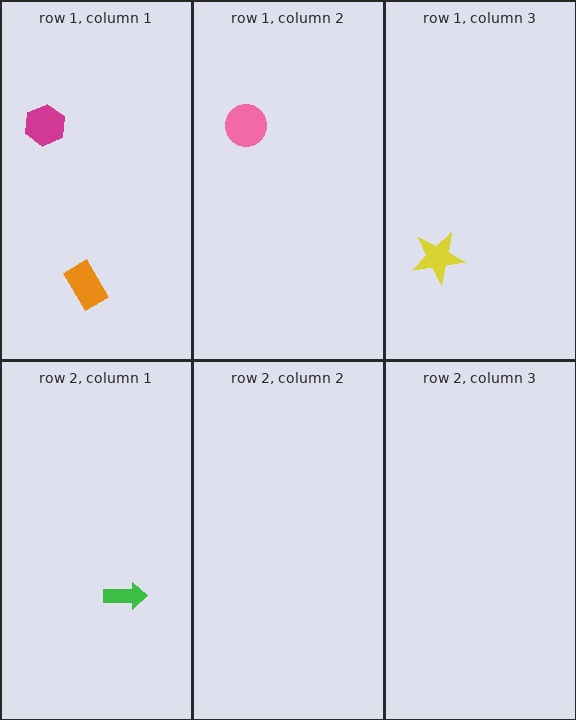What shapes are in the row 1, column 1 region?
The orange rectangle, the magenta hexagon.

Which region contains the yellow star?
The row 1, column 3 region.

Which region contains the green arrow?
The row 2, column 1 region.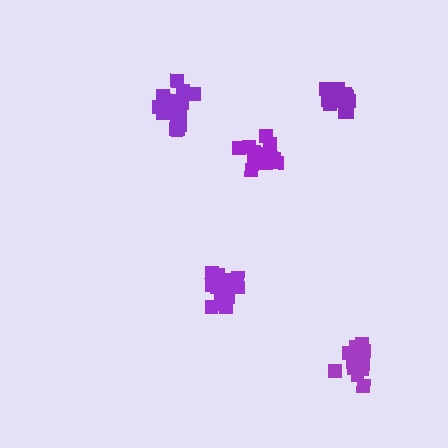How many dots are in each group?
Group 1: 14 dots, Group 2: 17 dots, Group 3: 14 dots, Group 4: 18 dots, Group 5: 12 dots (75 total).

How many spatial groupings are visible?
There are 5 spatial groupings.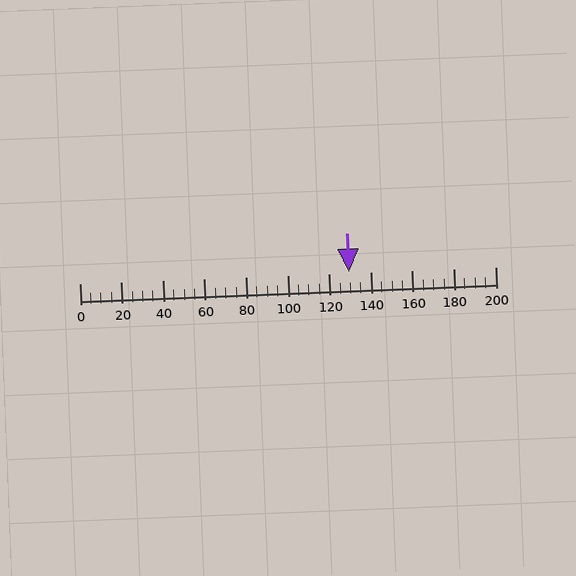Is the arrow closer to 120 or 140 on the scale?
The arrow is closer to 120.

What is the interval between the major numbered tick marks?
The major tick marks are spaced 20 units apart.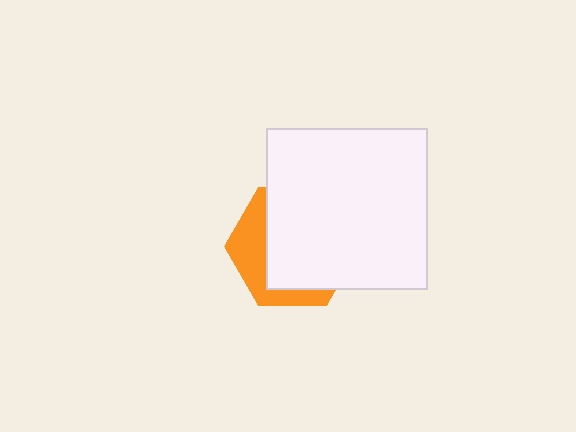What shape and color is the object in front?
The object in front is a white square.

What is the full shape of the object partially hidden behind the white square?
The partially hidden object is an orange hexagon.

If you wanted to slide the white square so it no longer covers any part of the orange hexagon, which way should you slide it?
Slide it toward the upper-right — that is the most direct way to separate the two shapes.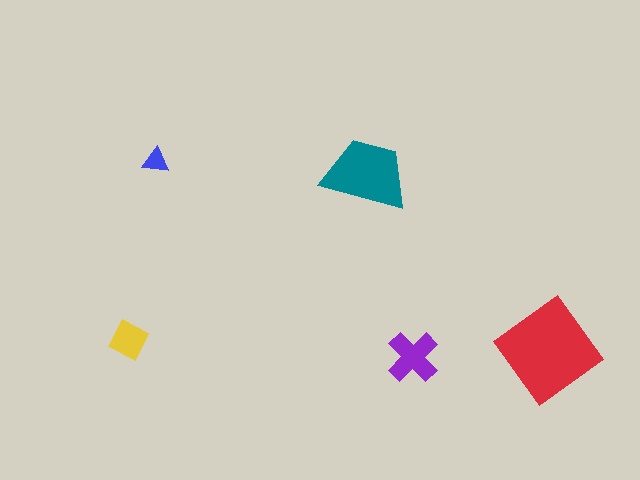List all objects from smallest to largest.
The blue triangle, the yellow square, the purple cross, the teal trapezoid, the red diamond.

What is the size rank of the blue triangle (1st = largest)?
5th.